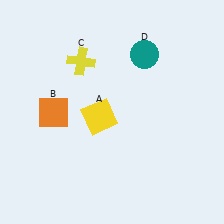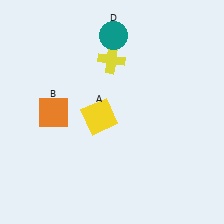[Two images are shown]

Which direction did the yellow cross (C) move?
The yellow cross (C) moved right.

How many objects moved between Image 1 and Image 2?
2 objects moved between the two images.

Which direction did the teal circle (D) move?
The teal circle (D) moved left.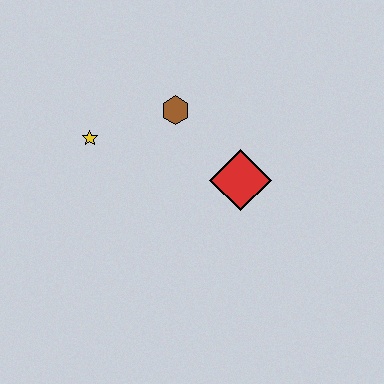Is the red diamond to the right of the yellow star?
Yes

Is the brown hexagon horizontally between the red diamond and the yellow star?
Yes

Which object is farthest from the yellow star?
The red diamond is farthest from the yellow star.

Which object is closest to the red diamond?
The brown hexagon is closest to the red diamond.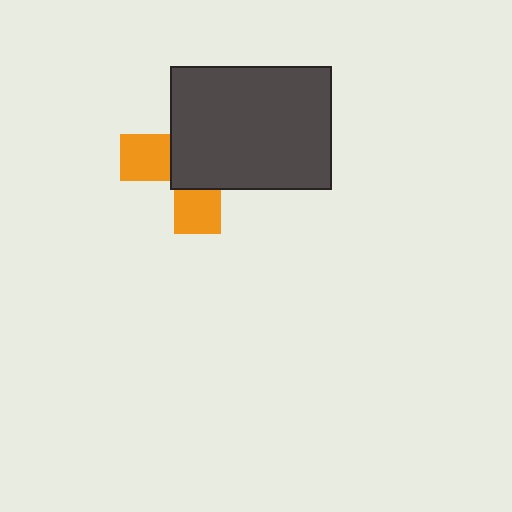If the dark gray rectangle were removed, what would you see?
You would see the complete orange cross.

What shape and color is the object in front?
The object in front is a dark gray rectangle.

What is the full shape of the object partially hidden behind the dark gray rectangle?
The partially hidden object is an orange cross.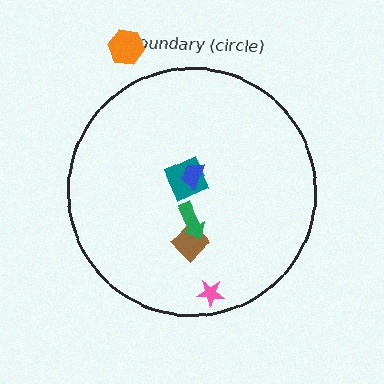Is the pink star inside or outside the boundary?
Inside.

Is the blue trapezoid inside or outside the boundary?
Inside.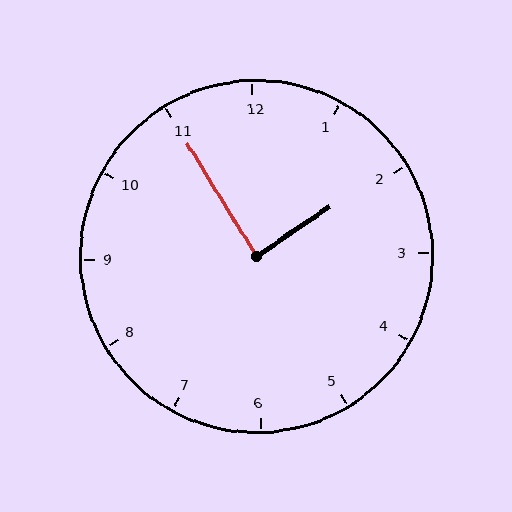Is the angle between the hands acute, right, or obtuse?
It is right.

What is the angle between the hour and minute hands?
Approximately 88 degrees.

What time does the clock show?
1:55.